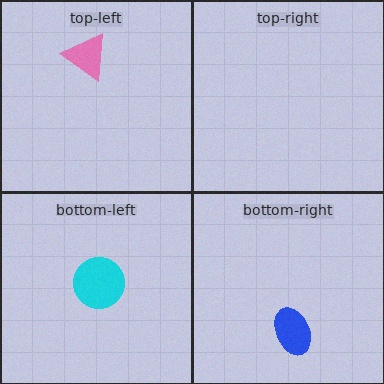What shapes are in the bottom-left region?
The cyan circle.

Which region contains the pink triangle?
The top-left region.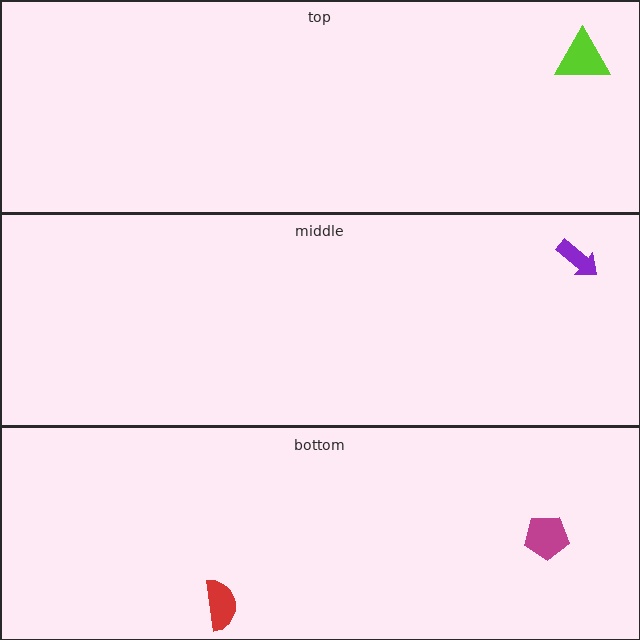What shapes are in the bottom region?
The magenta pentagon, the red semicircle.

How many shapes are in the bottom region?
2.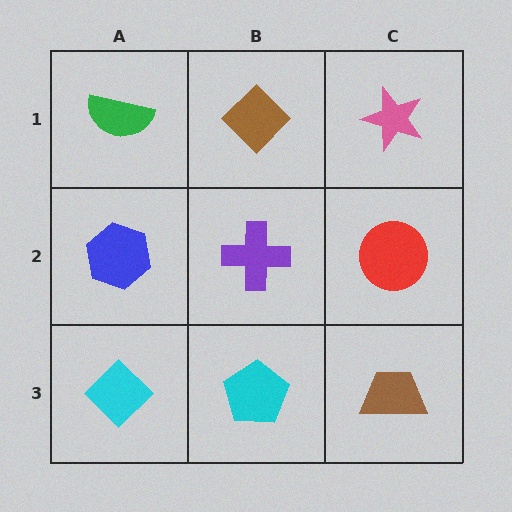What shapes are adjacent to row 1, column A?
A blue hexagon (row 2, column A), a brown diamond (row 1, column B).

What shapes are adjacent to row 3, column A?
A blue hexagon (row 2, column A), a cyan pentagon (row 3, column B).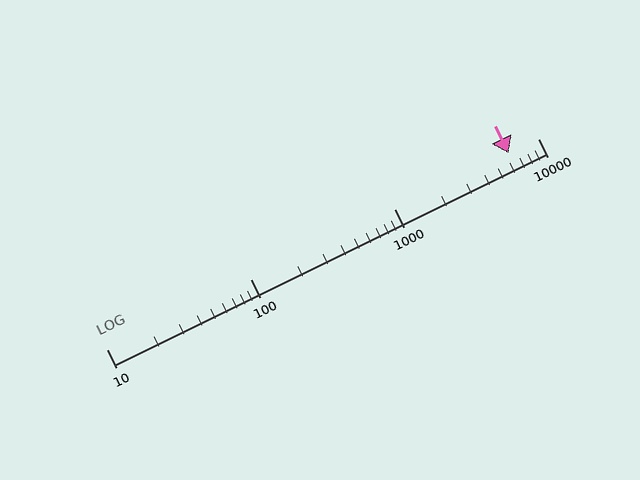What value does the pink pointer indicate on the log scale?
The pointer indicates approximately 6300.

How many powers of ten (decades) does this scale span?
The scale spans 3 decades, from 10 to 10000.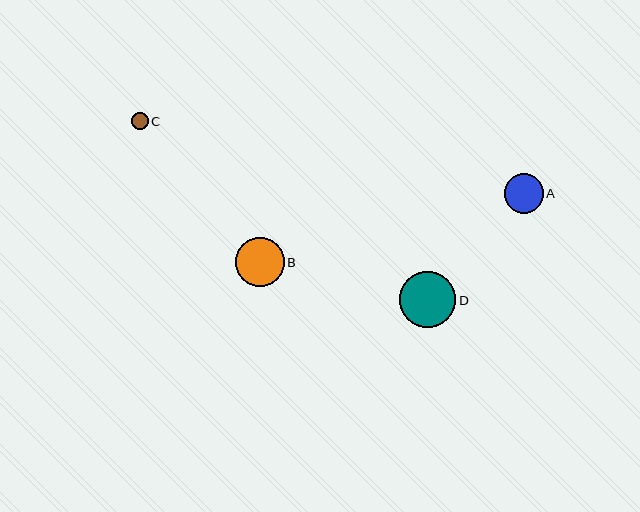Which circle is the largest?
Circle D is the largest with a size of approximately 56 pixels.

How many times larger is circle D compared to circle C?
Circle D is approximately 3.3 times the size of circle C.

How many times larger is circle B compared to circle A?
Circle B is approximately 1.3 times the size of circle A.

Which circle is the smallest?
Circle C is the smallest with a size of approximately 17 pixels.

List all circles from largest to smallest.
From largest to smallest: D, B, A, C.